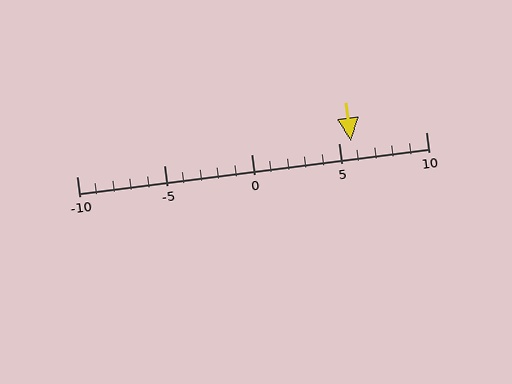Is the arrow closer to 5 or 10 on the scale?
The arrow is closer to 5.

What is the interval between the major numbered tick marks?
The major tick marks are spaced 5 units apart.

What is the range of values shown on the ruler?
The ruler shows values from -10 to 10.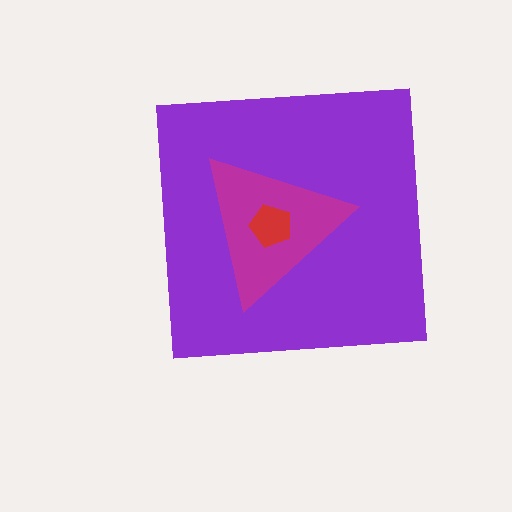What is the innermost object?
The red pentagon.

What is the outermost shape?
The purple square.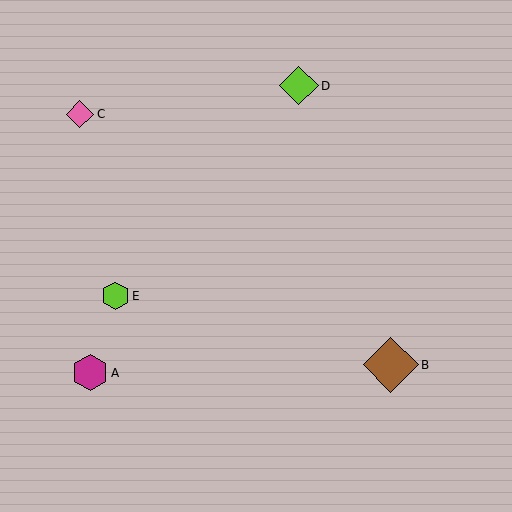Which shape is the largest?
The brown diamond (labeled B) is the largest.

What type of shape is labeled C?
Shape C is a pink diamond.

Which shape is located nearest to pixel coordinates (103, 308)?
The lime hexagon (labeled E) at (116, 296) is nearest to that location.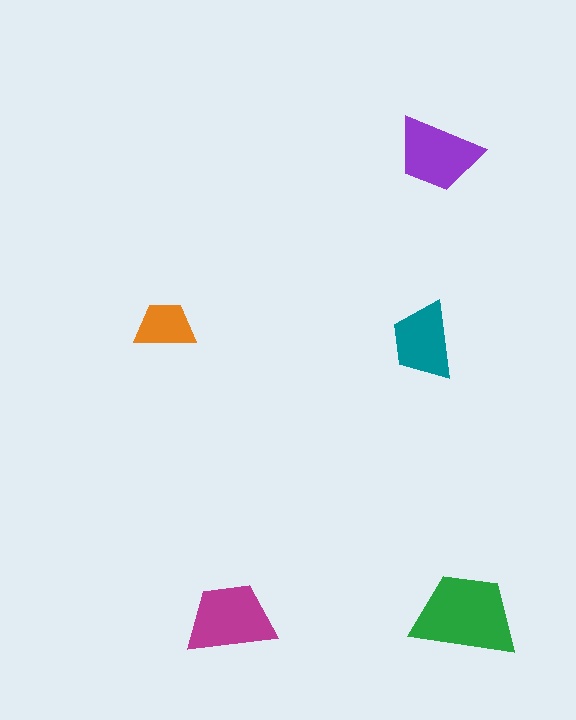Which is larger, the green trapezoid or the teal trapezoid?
The green one.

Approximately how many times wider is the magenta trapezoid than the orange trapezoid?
About 1.5 times wider.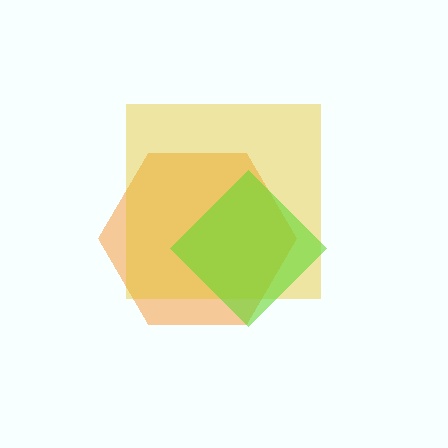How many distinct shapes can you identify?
There are 3 distinct shapes: an orange hexagon, a yellow square, a lime diamond.